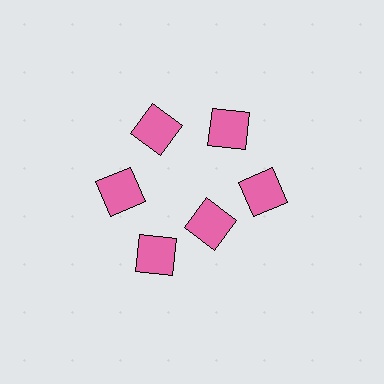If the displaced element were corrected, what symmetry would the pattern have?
It would have 6-fold rotational symmetry — the pattern would map onto itself every 60 degrees.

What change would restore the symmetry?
The symmetry would be restored by moving it outward, back onto the ring so that all 6 squares sit at equal angles and equal distance from the center.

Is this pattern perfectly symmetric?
No. The 6 pink squares are arranged in a ring, but one element near the 5 o'clock position is pulled inward toward the center, breaking the 6-fold rotational symmetry.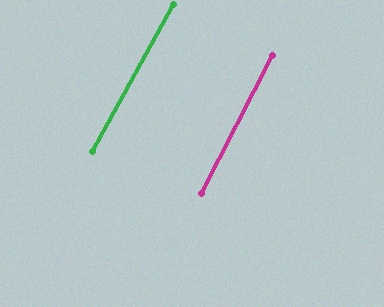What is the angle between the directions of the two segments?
Approximately 2 degrees.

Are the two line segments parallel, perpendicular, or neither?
Parallel — their directions differ by only 1.7°.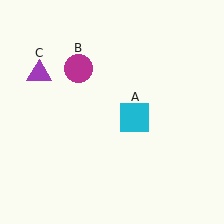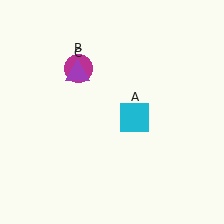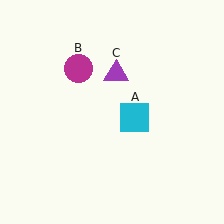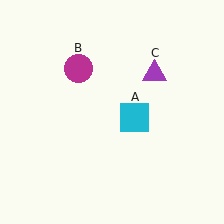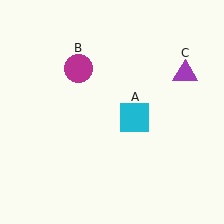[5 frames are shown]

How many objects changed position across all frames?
1 object changed position: purple triangle (object C).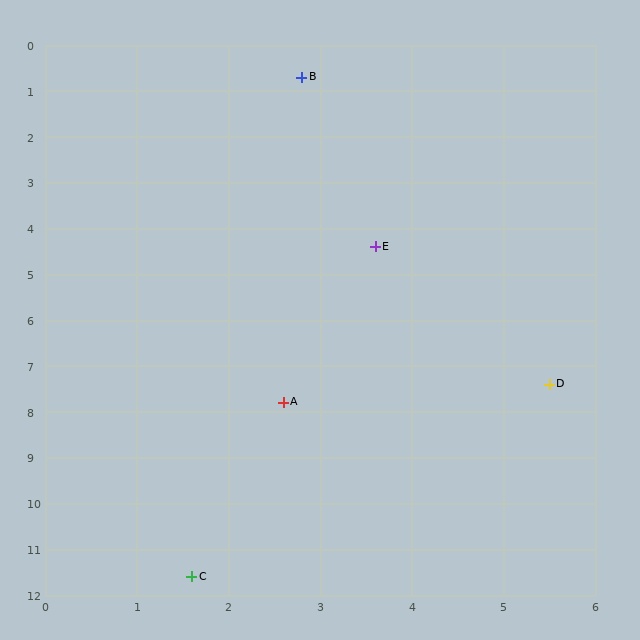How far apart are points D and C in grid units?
Points D and C are about 5.7 grid units apart.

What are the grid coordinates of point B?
Point B is at approximately (2.8, 0.7).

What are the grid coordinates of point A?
Point A is at approximately (2.6, 7.8).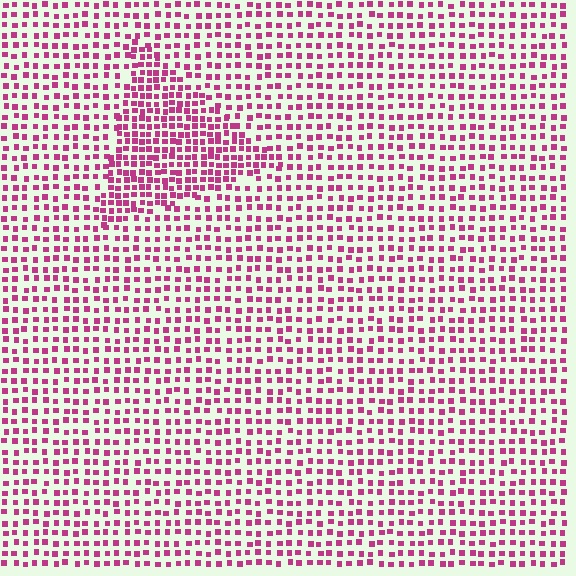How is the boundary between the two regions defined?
The boundary is defined by a change in element density (approximately 1.8x ratio). All elements are the same color, size, and shape.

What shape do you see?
I see a triangle.